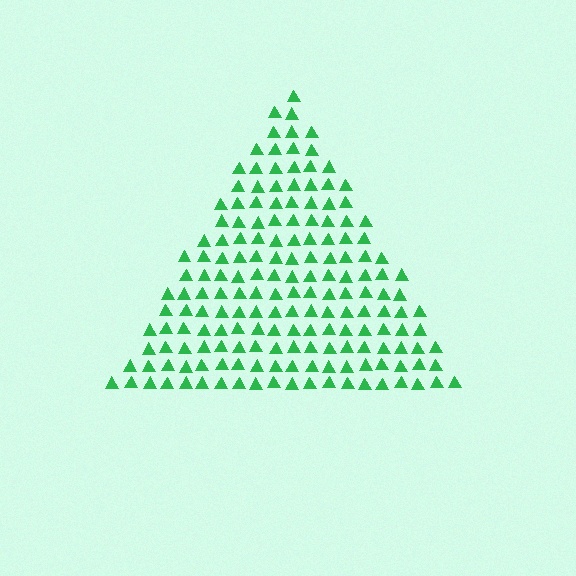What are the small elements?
The small elements are triangles.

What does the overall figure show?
The overall figure shows a triangle.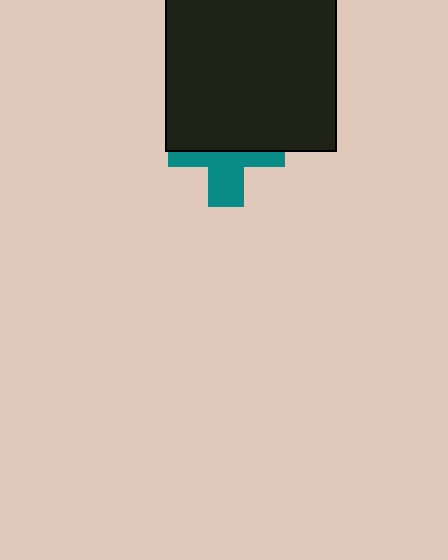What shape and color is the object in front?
The object in front is a black square.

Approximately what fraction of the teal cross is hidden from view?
Roughly 53% of the teal cross is hidden behind the black square.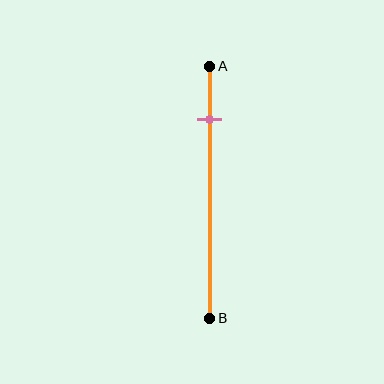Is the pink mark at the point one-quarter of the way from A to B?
No, the mark is at about 20% from A, not at the 25% one-quarter point.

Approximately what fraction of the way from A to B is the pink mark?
The pink mark is approximately 20% of the way from A to B.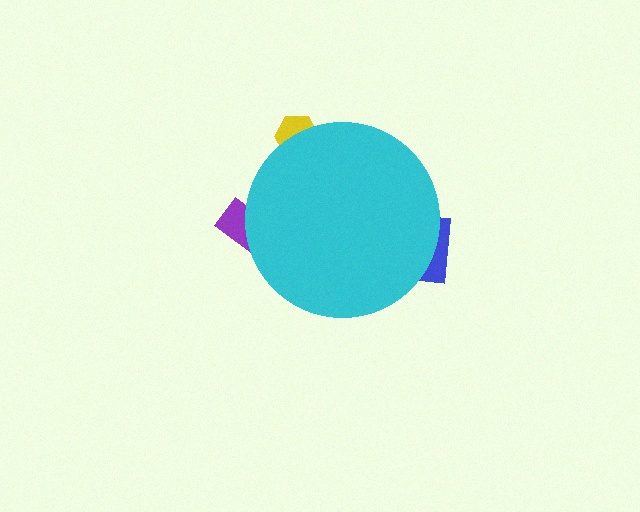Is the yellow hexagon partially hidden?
Yes, the yellow hexagon is partially hidden behind the cyan circle.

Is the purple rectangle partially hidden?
Yes, the purple rectangle is partially hidden behind the cyan circle.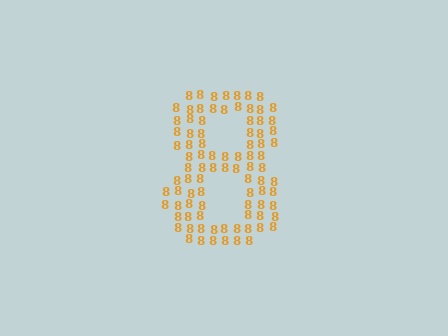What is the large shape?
The large shape is the digit 8.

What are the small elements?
The small elements are digit 8's.